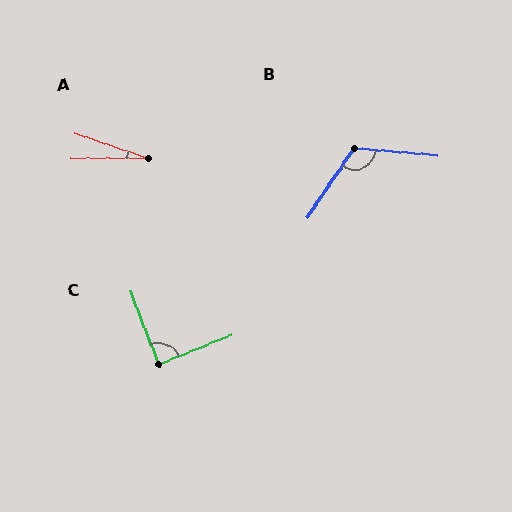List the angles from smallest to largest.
A (19°), C (89°), B (119°).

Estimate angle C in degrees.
Approximately 89 degrees.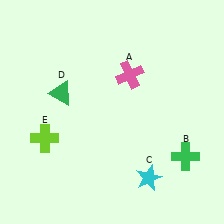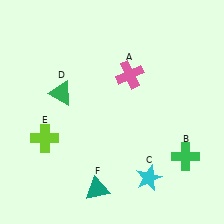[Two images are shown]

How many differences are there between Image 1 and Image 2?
There is 1 difference between the two images.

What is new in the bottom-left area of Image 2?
A teal triangle (F) was added in the bottom-left area of Image 2.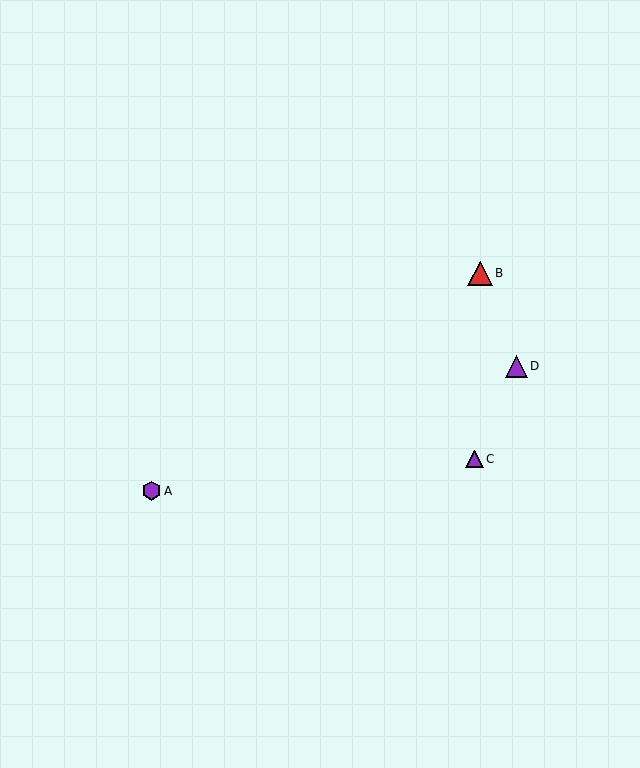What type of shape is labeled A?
Shape A is a purple hexagon.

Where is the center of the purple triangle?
The center of the purple triangle is at (474, 459).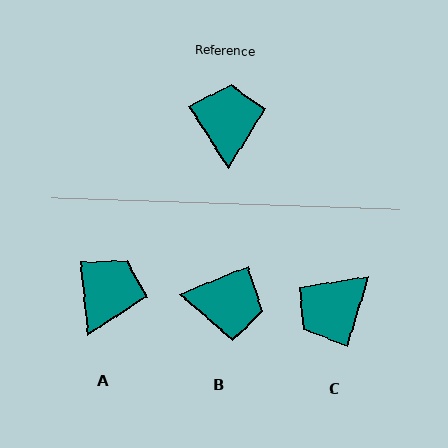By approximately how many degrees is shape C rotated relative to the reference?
Approximately 131 degrees counter-clockwise.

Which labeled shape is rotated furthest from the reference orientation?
C, about 131 degrees away.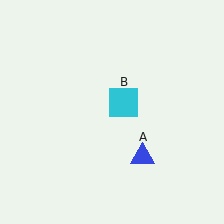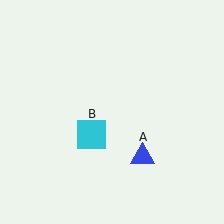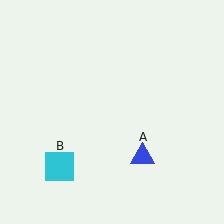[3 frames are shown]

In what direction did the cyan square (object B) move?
The cyan square (object B) moved down and to the left.